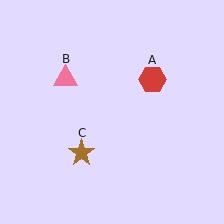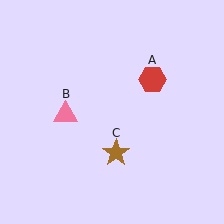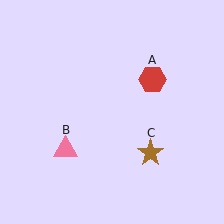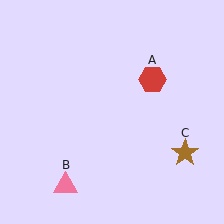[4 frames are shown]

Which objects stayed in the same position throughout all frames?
Red hexagon (object A) remained stationary.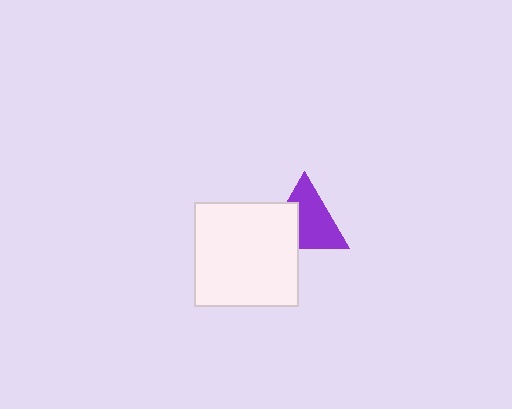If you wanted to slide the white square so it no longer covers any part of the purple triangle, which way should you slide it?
Slide it toward the lower-left — that is the most direct way to separate the two shapes.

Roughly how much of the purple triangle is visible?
About half of it is visible (roughly 65%).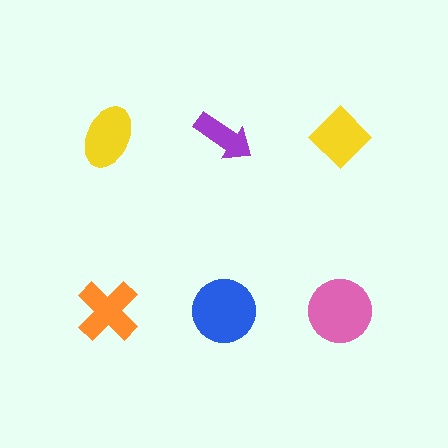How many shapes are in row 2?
3 shapes.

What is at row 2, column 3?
A pink circle.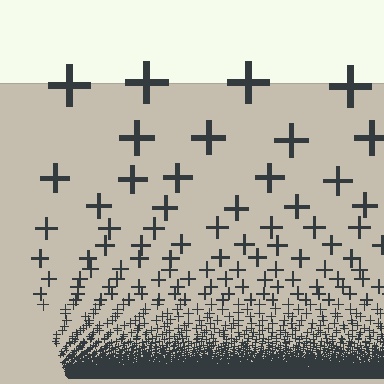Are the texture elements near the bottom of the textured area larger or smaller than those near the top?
Smaller. The gradient is inverted — elements near the bottom are smaller and denser.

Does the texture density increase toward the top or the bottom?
Density increases toward the bottom.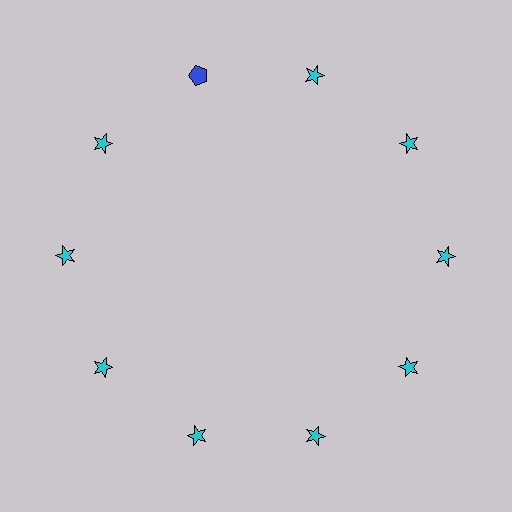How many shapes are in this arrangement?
There are 10 shapes arranged in a ring pattern.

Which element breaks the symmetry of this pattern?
The blue pentagon at roughly the 11 o'clock position breaks the symmetry. All other shapes are cyan stars.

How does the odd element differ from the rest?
It differs in both color (blue instead of cyan) and shape (pentagon instead of star).